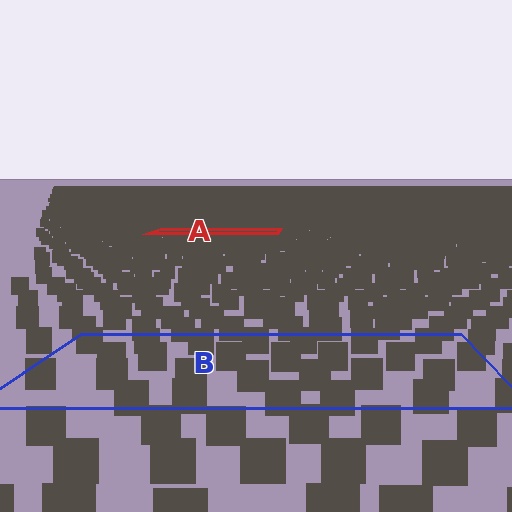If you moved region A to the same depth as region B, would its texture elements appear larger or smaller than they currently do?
They would appear larger. At a closer depth, the same texture elements are projected at a bigger on-screen size.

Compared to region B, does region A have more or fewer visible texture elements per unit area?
Region A has more texture elements per unit area — they are packed more densely because it is farther away.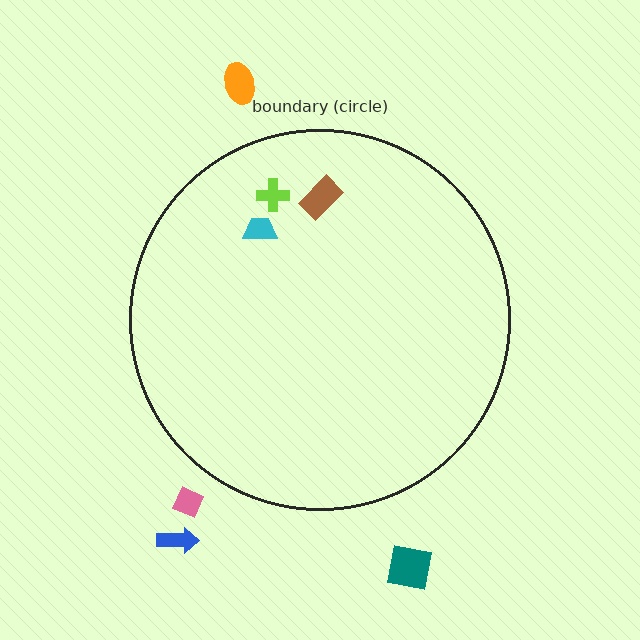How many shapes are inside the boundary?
3 inside, 4 outside.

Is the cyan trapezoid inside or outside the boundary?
Inside.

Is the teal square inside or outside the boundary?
Outside.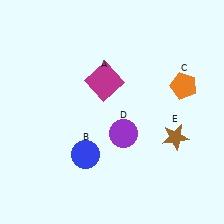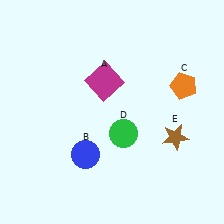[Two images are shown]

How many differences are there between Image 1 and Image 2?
There is 1 difference between the two images.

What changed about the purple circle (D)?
In Image 1, D is purple. In Image 2, it changed to green.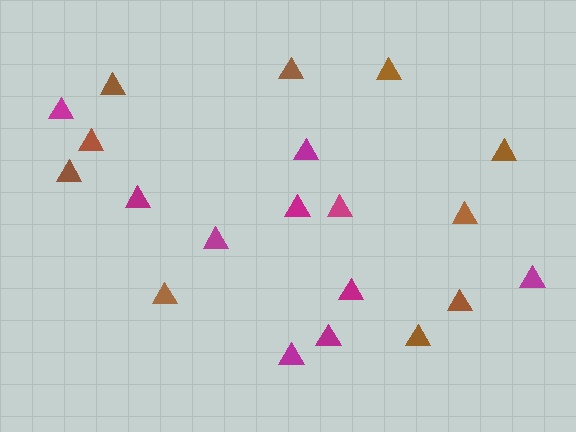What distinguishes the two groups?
There are 2 groups: one group of brown triangles (10) and one group of magenta triangles (10).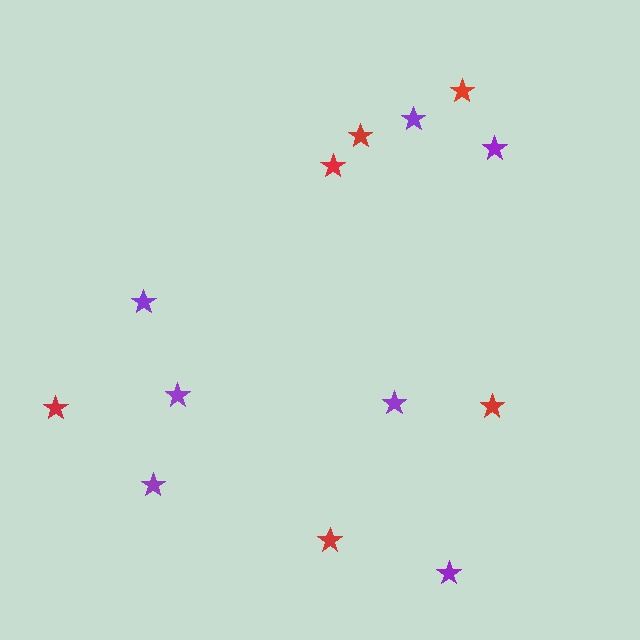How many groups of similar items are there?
There are 2 groups: one group of red stars (6) and one group of purple stars (7).